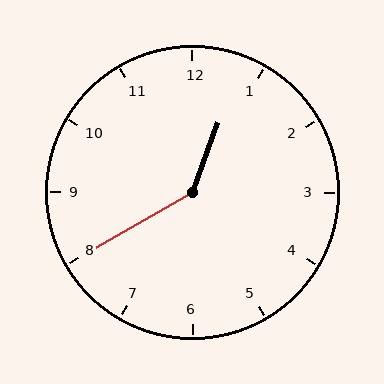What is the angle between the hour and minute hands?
Approximately 140 degrees.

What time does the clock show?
12:40.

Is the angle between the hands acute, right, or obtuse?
It is obtuse.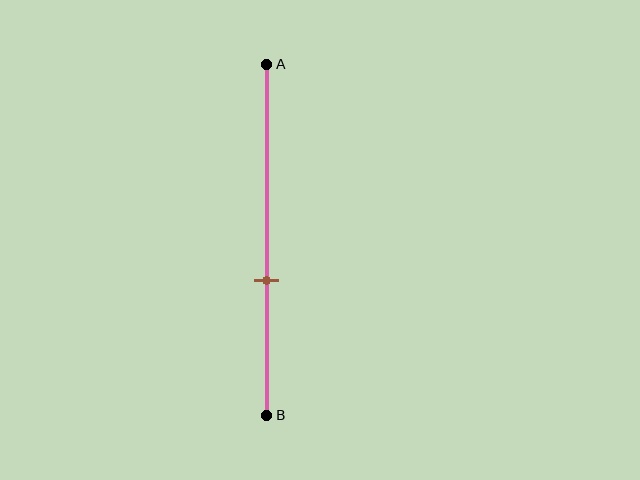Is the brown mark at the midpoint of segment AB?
No, the mark is at about 60% from A, not at the 50% midpoint.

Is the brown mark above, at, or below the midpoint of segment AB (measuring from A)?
The brown mark is below the midpoint of segment AB.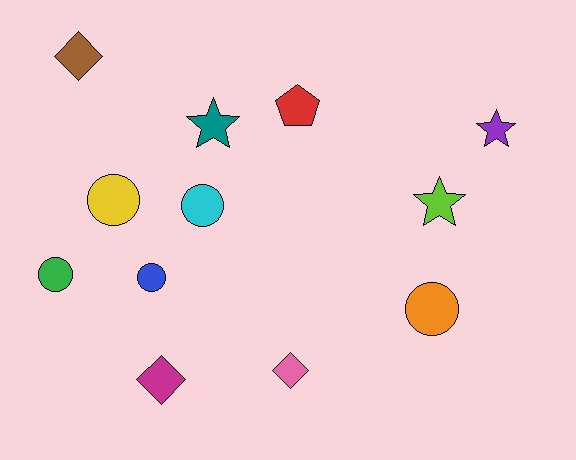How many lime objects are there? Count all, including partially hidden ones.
There is 1 lime object.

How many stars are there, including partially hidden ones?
There are 3 stars.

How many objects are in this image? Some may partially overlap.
There are 12 objects.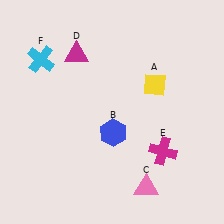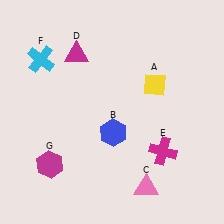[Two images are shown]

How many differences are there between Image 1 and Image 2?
There is 1 difference between the two images.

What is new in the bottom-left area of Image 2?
A magenta hexagon (G) was added in the bottom-left area of Image 2.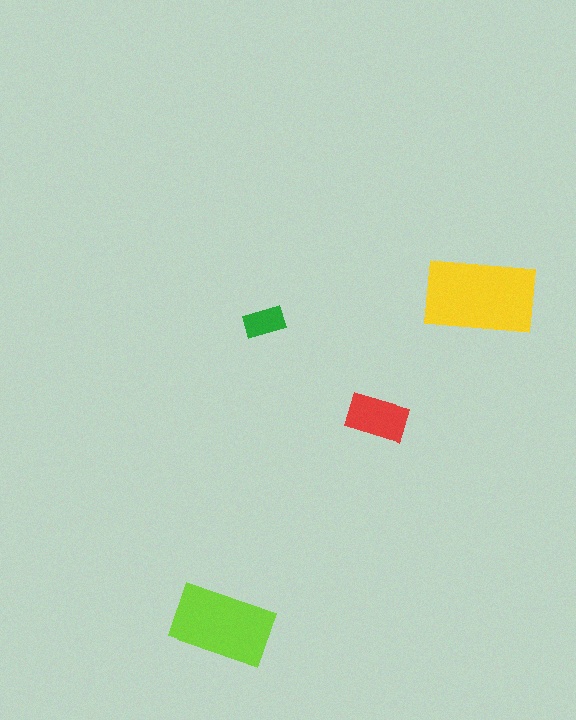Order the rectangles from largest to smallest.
the yellow one, the lime one, the red one, the green one.